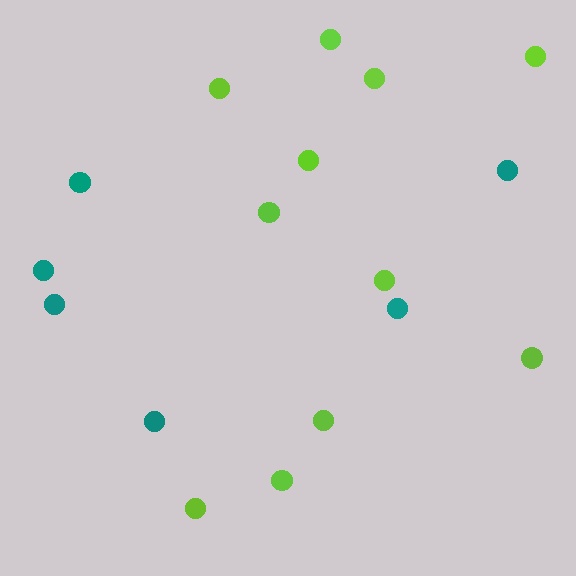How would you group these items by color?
There are 2 groups: one group of teal circles (6) and one group of lime circles (11).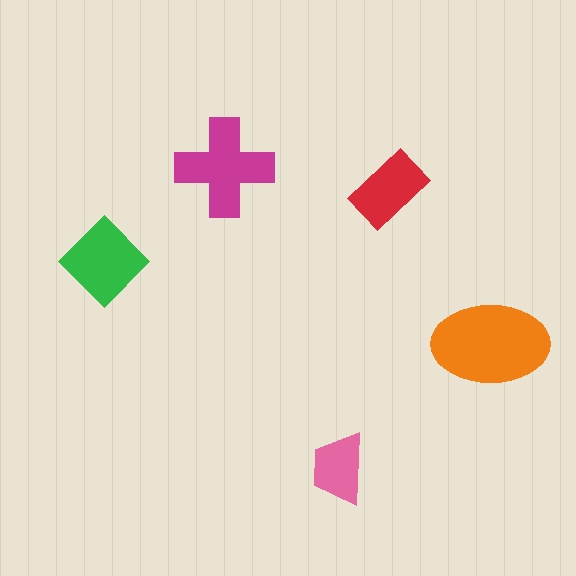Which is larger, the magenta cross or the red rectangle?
The magenta cross.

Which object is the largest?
The orange ellipse.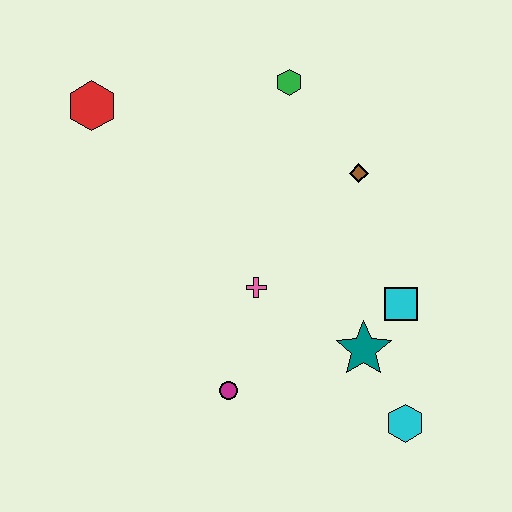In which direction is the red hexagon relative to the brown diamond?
The red hexagon is to the left of the brown diamond.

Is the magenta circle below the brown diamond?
Yes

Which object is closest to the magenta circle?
The pink cross is closest to the magenta circle.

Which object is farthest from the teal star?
The red hexagon is farthest from the teal star.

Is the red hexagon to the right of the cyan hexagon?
No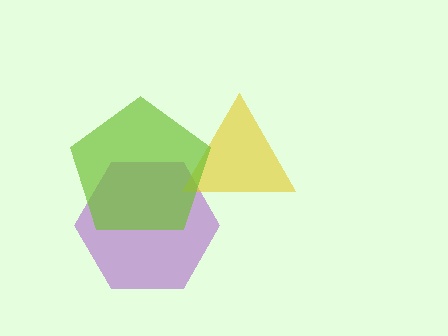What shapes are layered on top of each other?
The layered shapes are: a purple hexagon, a yellow triangle, a lime pentagon.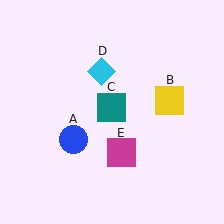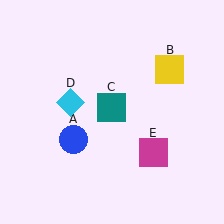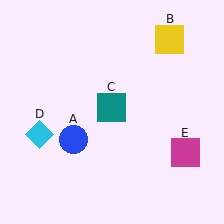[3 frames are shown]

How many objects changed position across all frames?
3 objects changed position: yellow square (object B), cyan diamond (object D), magenta square (object E).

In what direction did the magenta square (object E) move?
The magenta square (object E) moved right.